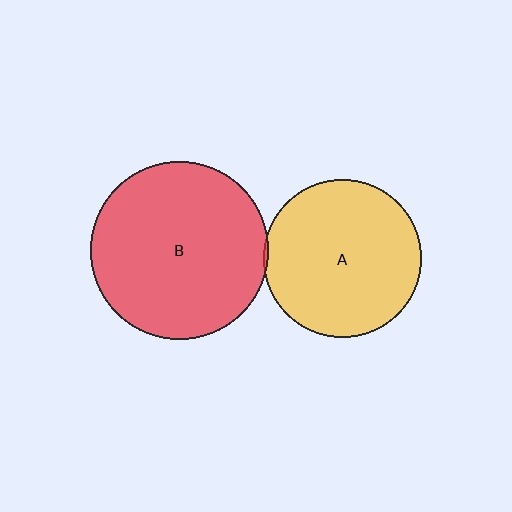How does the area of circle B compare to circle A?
Approximately 1.3 times.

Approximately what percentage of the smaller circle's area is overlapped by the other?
Approximately 5%.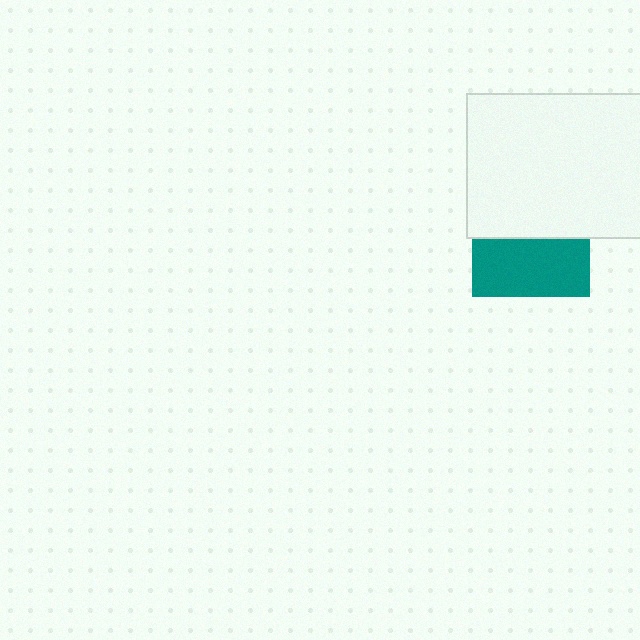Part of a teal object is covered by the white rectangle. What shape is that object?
It is a square.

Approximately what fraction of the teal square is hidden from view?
Roughly 52% of the teal square is hidden behind the white rectangle.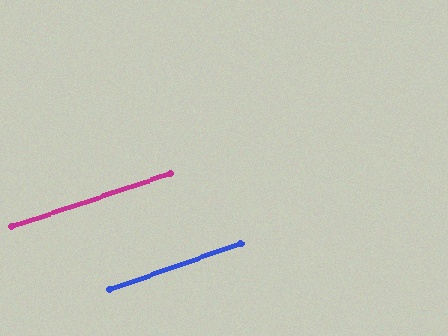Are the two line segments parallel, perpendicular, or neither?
Parallel — their directions differ by only 1.4°.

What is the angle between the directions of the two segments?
Approximately 1 degree.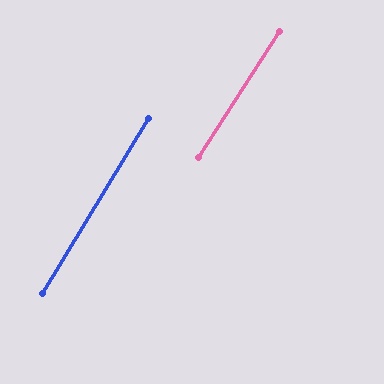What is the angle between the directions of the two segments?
Approximately 2 degrees.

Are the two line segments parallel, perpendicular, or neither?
Parallel — their directions differ by only 1.6°.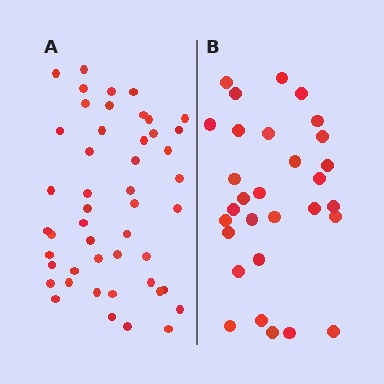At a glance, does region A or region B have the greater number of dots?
Region A (the left region) has more dots.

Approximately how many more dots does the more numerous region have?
Region A has approximately 20 more dots than region B.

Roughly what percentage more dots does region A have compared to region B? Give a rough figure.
About 60% more.